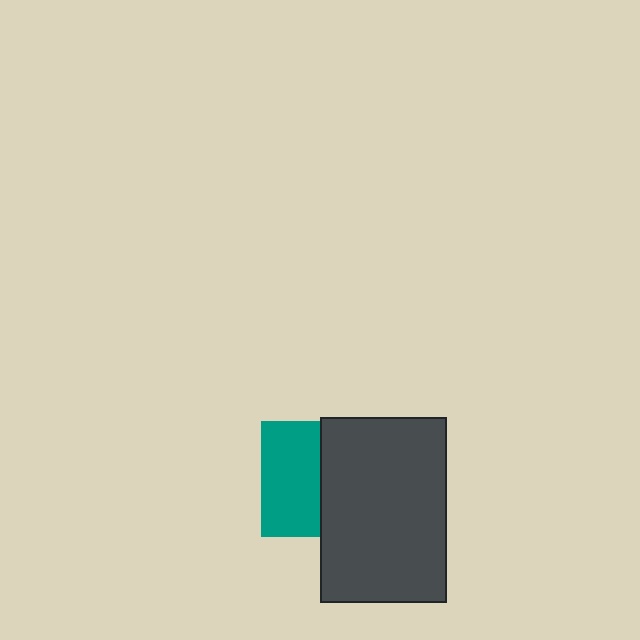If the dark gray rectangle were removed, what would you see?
You would see the complete teal square.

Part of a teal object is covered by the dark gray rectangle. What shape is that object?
It is a square.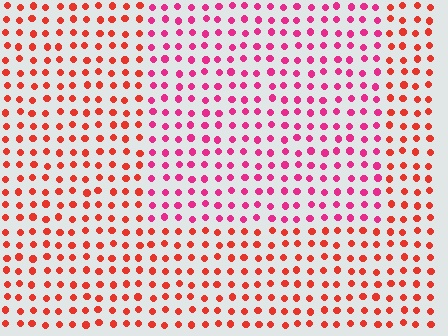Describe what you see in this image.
The image is filled with small red elements in a uniform arrangement. A rectangle-shaped region is visible where the elements are tinted to a slightly different hue, forming a subtle color boundary.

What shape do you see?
I see a rectangle.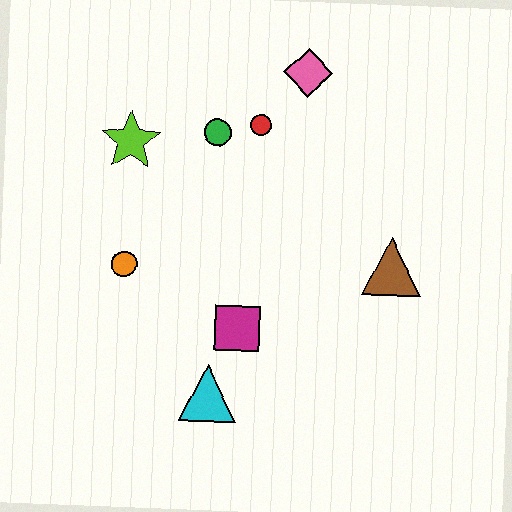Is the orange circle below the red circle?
Yes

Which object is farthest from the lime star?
The brown triangle is farthest from the lime star.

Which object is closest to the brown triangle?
The magenta square is closest to the brown triangle.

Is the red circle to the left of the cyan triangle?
No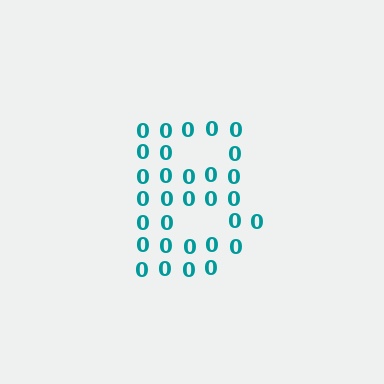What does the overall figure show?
The overall figure shows the letter B.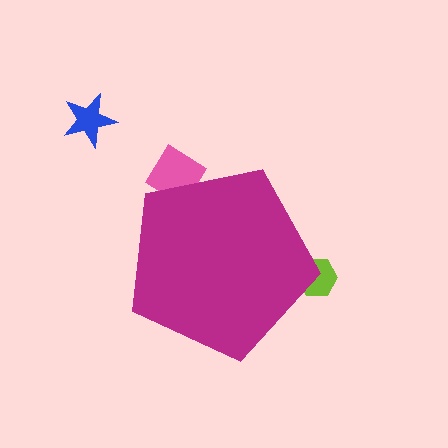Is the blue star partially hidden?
No, the blue star is fully visible.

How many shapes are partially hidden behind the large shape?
2 shapes are partially hidden.